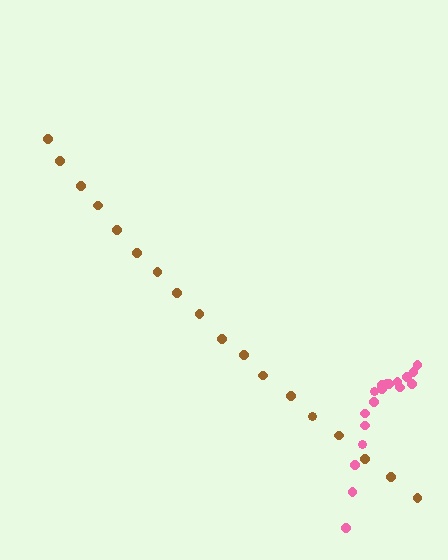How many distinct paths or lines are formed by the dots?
There are 2 distinct paths.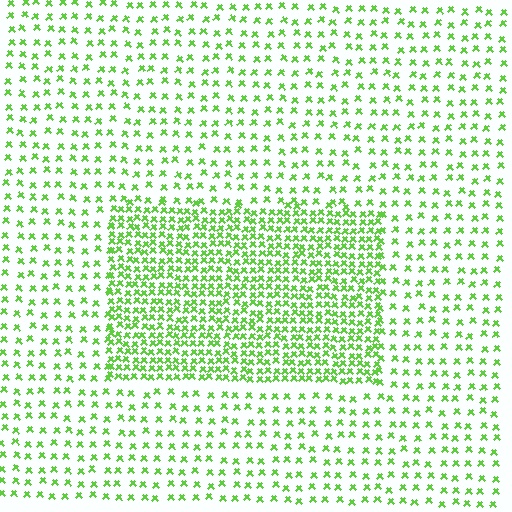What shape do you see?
I see a rectangle.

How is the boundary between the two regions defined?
The boundary is defined by a change in element density (approximately 2.4x ratio). All elements are the same color, size, and shape.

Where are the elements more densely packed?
The elements are more densely packed inside the rectangle boundary.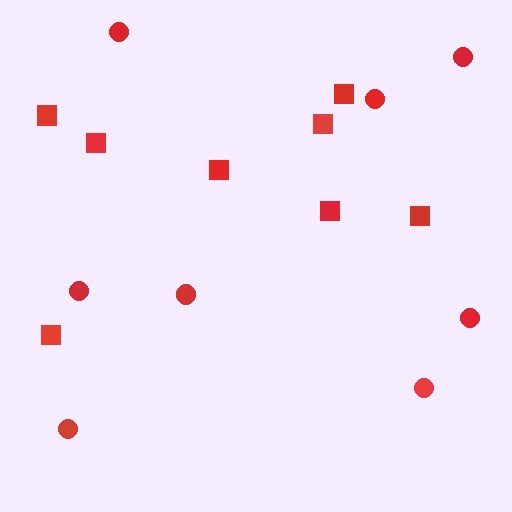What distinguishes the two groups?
There are 2 groups: one group of squares (8) and one group of circles (8).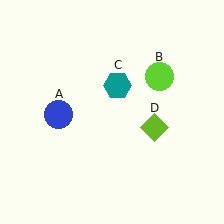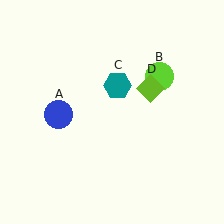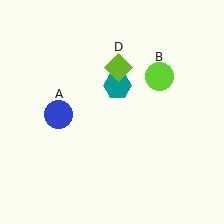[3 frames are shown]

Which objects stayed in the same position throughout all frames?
Blue circle (object A) and lime circle (object B) and teal hexagon (object C) remained stationary.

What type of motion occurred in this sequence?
The lime diamond (object D) rotated counterclockwise around the center of the scene.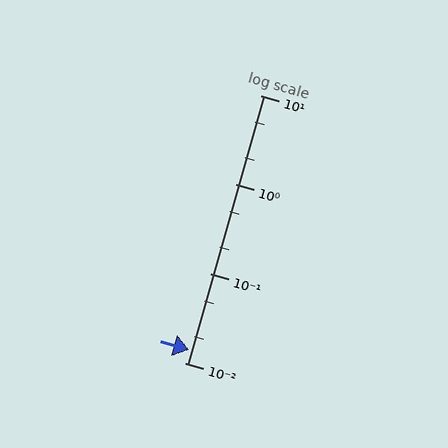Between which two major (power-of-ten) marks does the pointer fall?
The pointer is between 0.01 and 0.1.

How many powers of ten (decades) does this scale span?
The scale spans 3 decades, from 0.01 to 10.